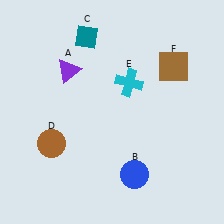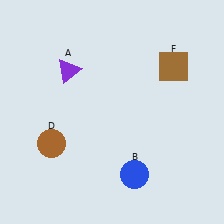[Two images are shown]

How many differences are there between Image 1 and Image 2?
There are 2 differences between the two images.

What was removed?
The cyan cross (E), the teal diamond (C) were removed in Image 2.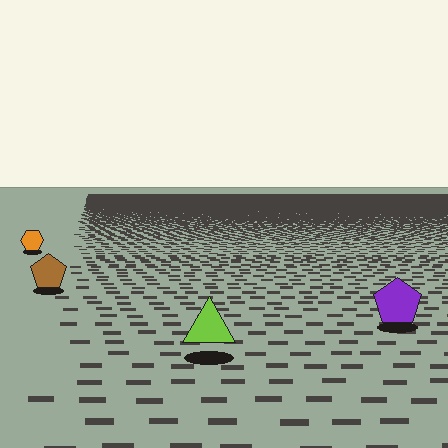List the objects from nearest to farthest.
From nearest to farthest: the lime triangle, the purple pentagon, the brown pentagon, the orange hexagon.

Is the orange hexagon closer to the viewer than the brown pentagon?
No. The brown pentagon is closer — you can tell from the texture gradient: the ground texture is coarser near it.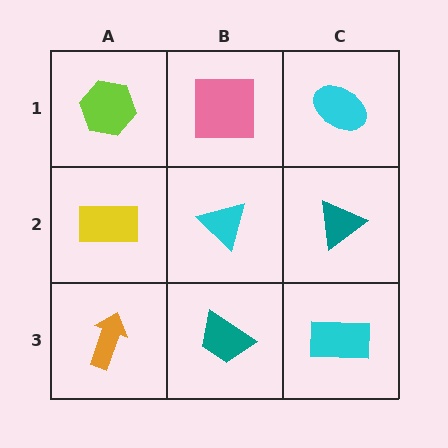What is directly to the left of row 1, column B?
A lime hexagon.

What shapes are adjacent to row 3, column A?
A yellow rectangle (row 2, column A), a teal trapezoid (row 3, column B).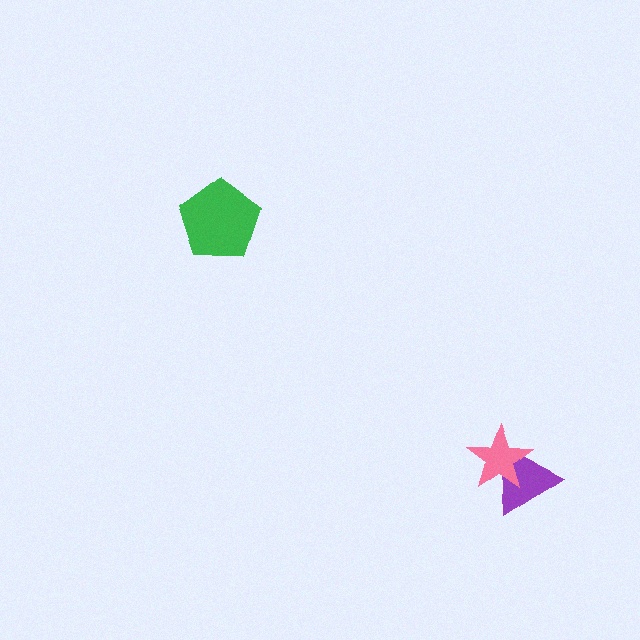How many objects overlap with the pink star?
1 object overlaps with the pink star.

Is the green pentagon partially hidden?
No, no other shape covers it.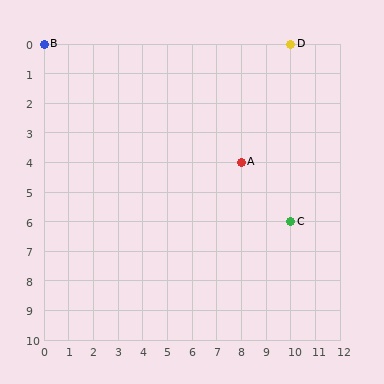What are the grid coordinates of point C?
Point C is at grid coordinates (10, 6).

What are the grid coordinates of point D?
Point D is at grid coordinates (10, 0).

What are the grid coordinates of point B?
Point B is at grid coordinates (0, 0).